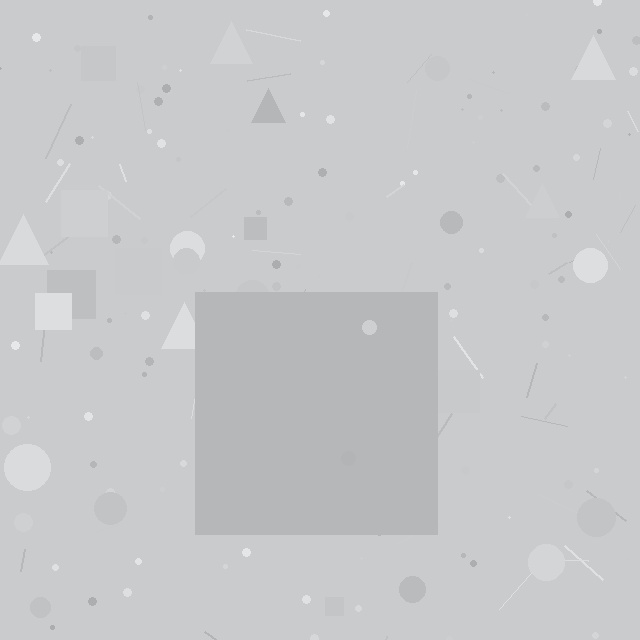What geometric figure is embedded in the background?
A square is embedded in the background.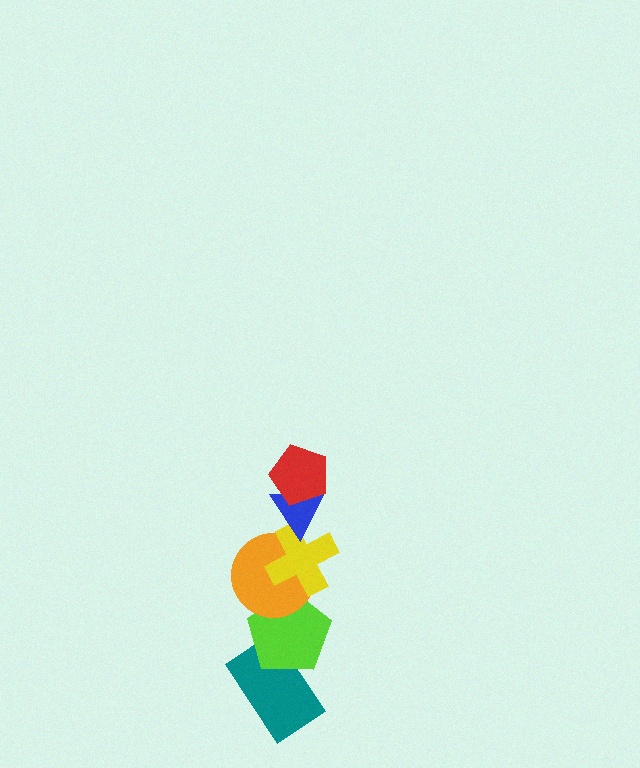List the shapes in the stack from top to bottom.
From top to bottom: the red pentagon, the blue triangle, the yellow cross, the orange circle, the lime pentagon, the teal rectangle.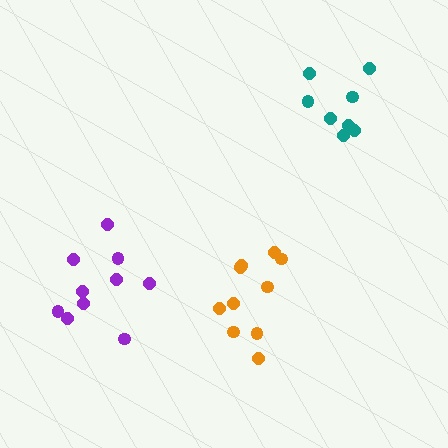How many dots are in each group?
Group 1: 10 dots, Group 2: 10 dots, Group 3: 8 dots (28 total).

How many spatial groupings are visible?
There are 3 spatial groupings.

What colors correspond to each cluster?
The clusters are colored: orange, purple, teal.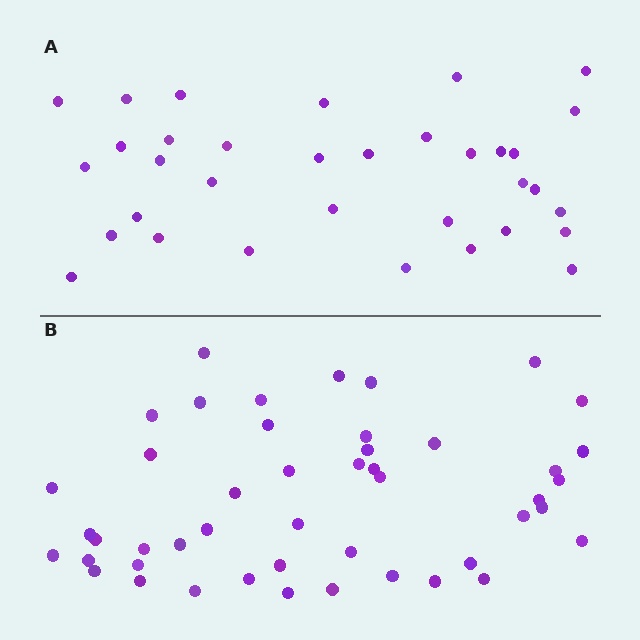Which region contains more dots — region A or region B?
Region B (the bottom region) has more dots.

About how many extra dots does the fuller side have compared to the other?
Region B has approximately 15 more dots than region A.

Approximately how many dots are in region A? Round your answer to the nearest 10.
About 30 dots. (The exact count is 34, which rounds to 30.)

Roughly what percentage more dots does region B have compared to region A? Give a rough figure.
About 40% more.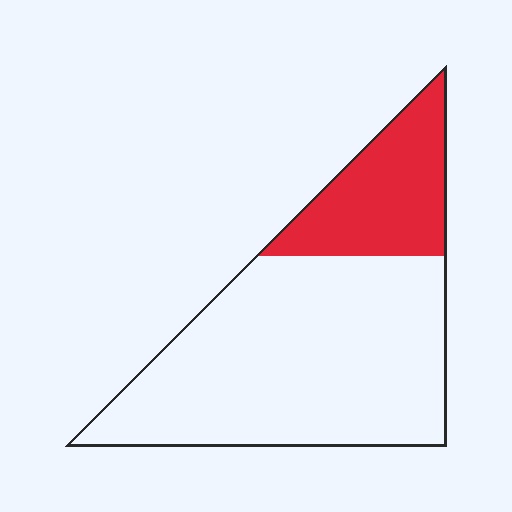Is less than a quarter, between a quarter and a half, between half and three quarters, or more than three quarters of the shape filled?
Between a quarter and a half.